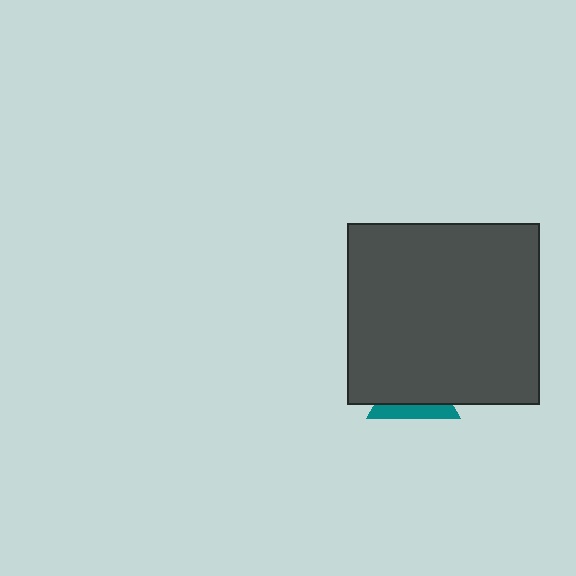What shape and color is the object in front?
The object in front is a dark gray rectangle.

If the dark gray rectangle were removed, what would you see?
You would see the complete teal triangle.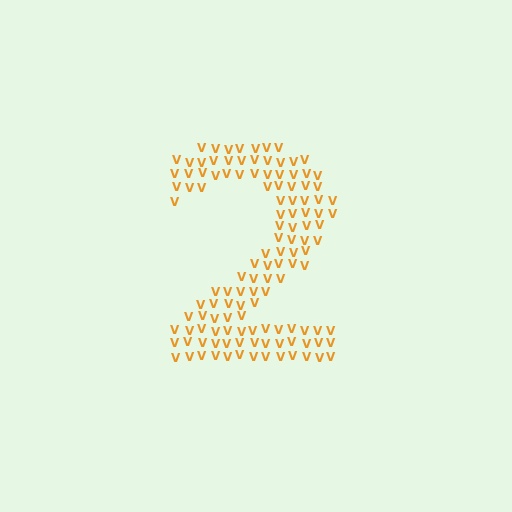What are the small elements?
The small elements are letter V's.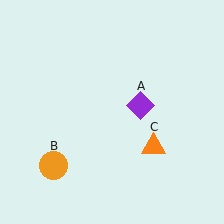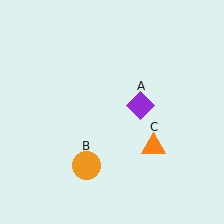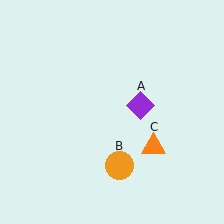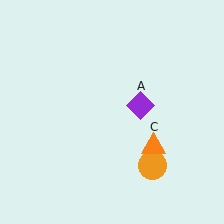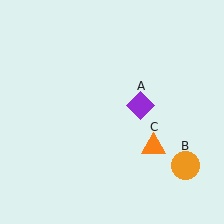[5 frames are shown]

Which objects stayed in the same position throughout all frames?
Purple diamond (object A) and orange triangle (object C) remained stationary.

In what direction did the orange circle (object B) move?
The orange circle (object B) moved right.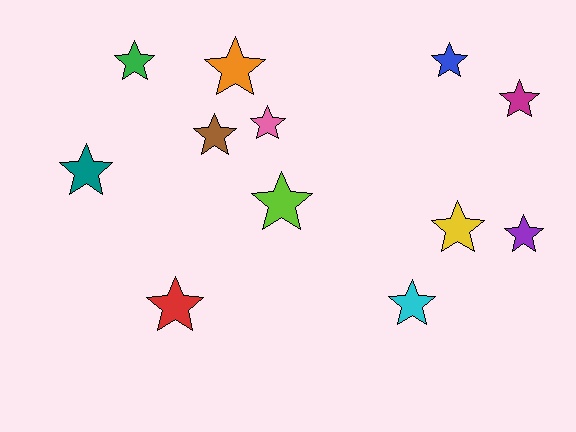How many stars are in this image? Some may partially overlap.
There are 12 stars.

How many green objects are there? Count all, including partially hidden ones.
There is 1 green object.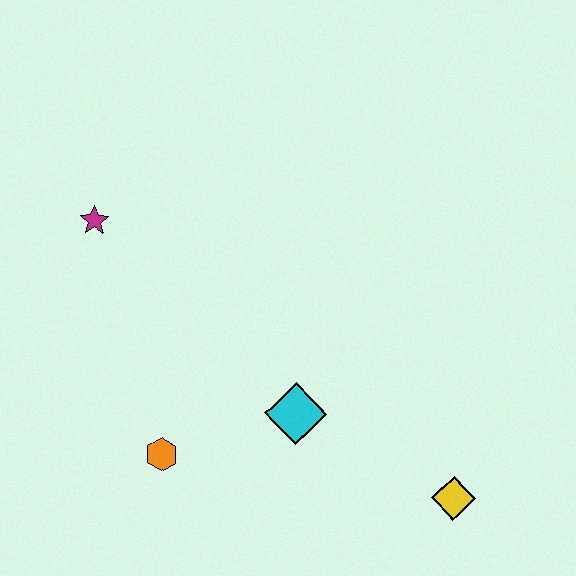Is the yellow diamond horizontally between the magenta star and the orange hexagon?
No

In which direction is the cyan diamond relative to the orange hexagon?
The cyan diamond is to the right of the orange hexagon.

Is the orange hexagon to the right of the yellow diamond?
No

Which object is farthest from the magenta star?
The yellow diamond is farthest from the magenta star.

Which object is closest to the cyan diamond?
The orange hexagon is closest to the cyan diamond.